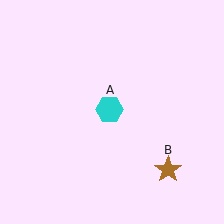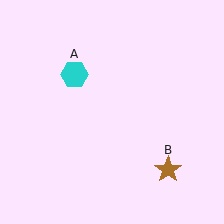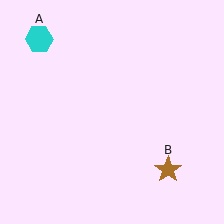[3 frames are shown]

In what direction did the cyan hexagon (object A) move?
The cyan hexagon (object A) moved up and to the left.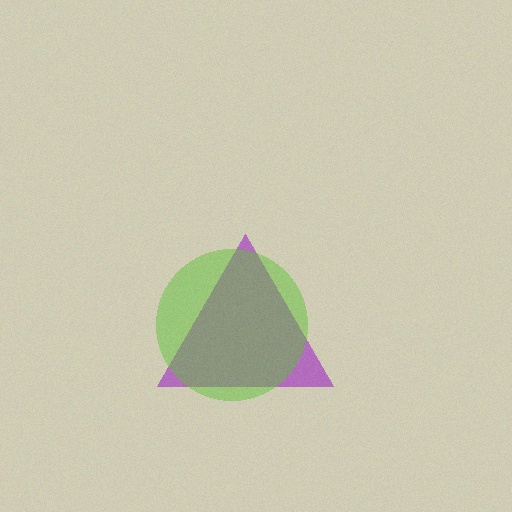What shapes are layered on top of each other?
The layered shapes are: a purple triangle, a lime circle.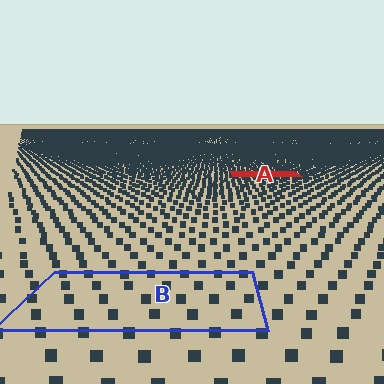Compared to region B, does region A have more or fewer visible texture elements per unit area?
Region A has more texture elements per unit area — they are packed more densely because it is farther away.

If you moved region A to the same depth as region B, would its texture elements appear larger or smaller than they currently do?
They would appear larger. At a closer depth, the same texture elements are projected at a bigger on-screen size.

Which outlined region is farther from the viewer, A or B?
Region A is farther from the viewer — the texture elements inside it appear smaller and more densely packed.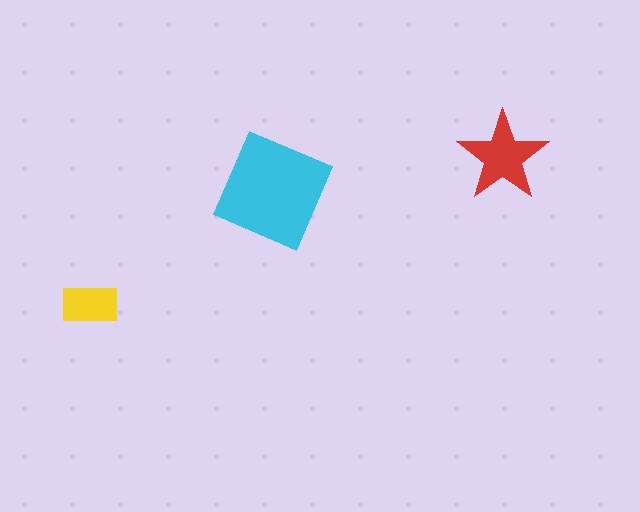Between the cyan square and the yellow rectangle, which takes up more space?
The cyan square.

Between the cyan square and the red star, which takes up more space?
The cyan square.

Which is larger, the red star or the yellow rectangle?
The red star.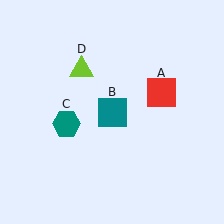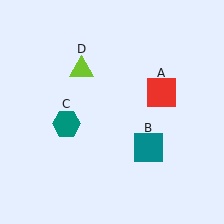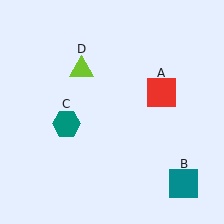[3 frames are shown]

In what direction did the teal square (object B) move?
The teal square (object B) moved down and to the right.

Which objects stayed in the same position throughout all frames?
Red square (object A) and teal hexagon (object C) and lime triangle (object D) remained stationary.